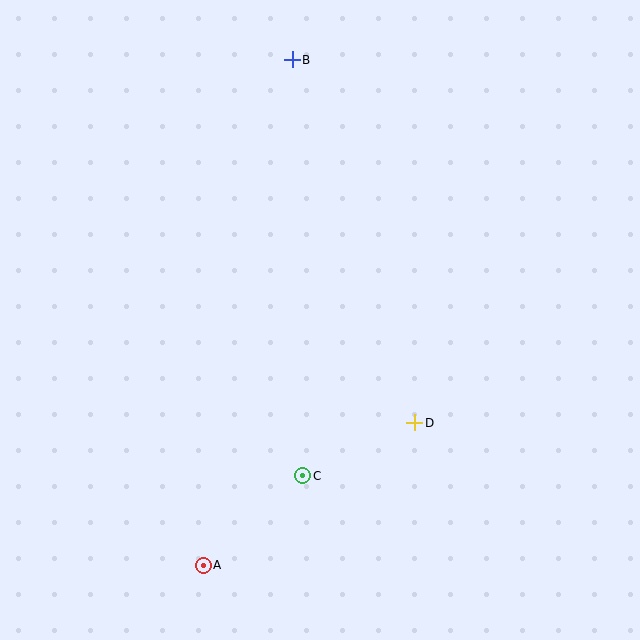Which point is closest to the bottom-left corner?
Point A is closest to the bottom-left corner.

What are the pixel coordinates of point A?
Point A is at (203, 565).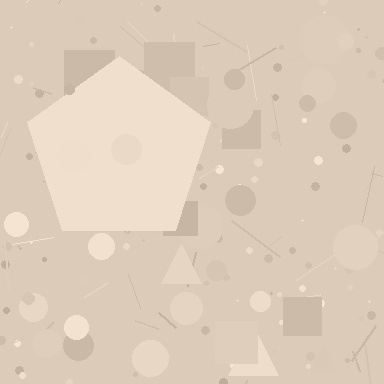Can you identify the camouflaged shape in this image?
The camouflaged shape is a pentagon.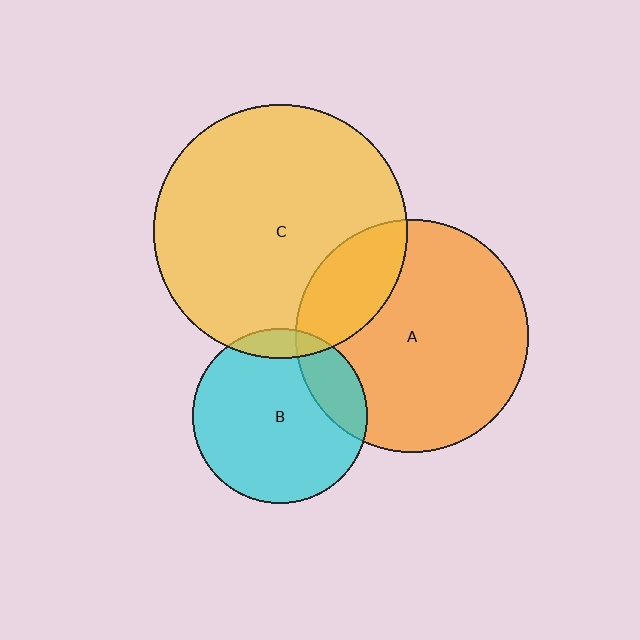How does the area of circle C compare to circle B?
Approximately 2.1 times.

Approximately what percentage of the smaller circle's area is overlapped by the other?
Approximately 20%.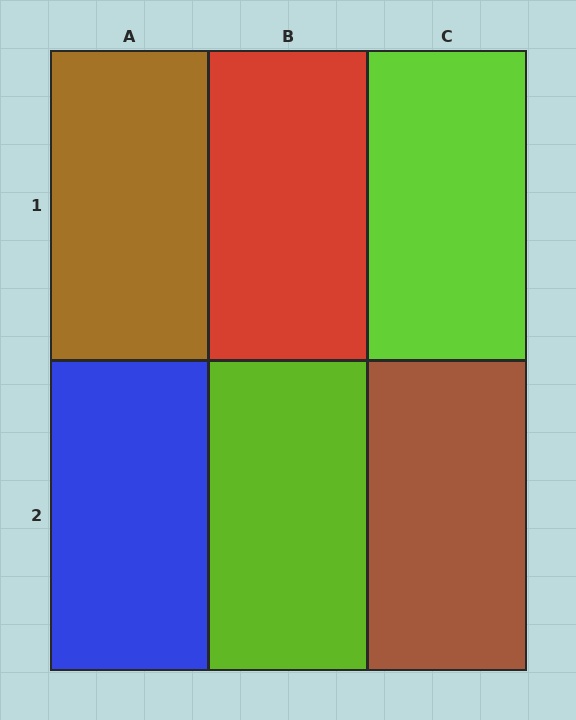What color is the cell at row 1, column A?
Brown.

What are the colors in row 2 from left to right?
Blue, lime, brown.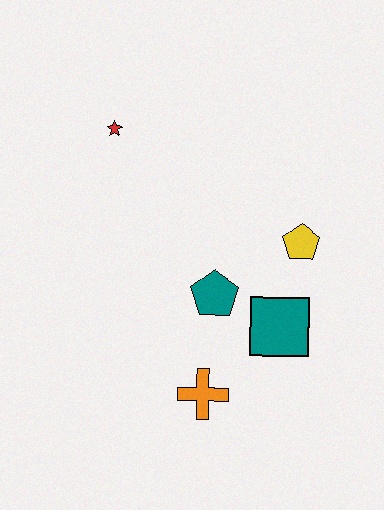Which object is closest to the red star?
The teal pentagon is closest to the red star.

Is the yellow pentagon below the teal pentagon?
No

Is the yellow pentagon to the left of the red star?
No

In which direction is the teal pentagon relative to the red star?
The teal pentagon is below the red star.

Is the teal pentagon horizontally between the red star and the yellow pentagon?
Yes